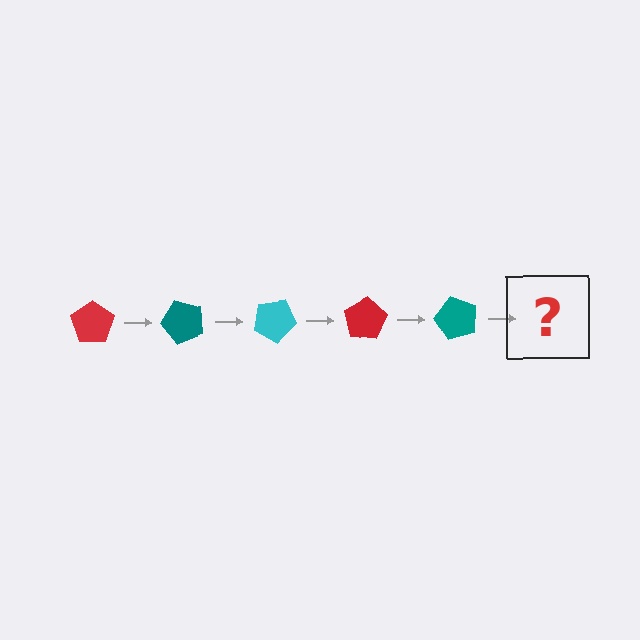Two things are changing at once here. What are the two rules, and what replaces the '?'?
The two rules are that it rotates 50 degrees each step and the color cycles through red, teal, and cyan. The '?' should be a cyan pentagon, rotated 250 degrees from the start.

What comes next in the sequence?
The next element should be a cyan pentagon, rotated 250 degrees from the start.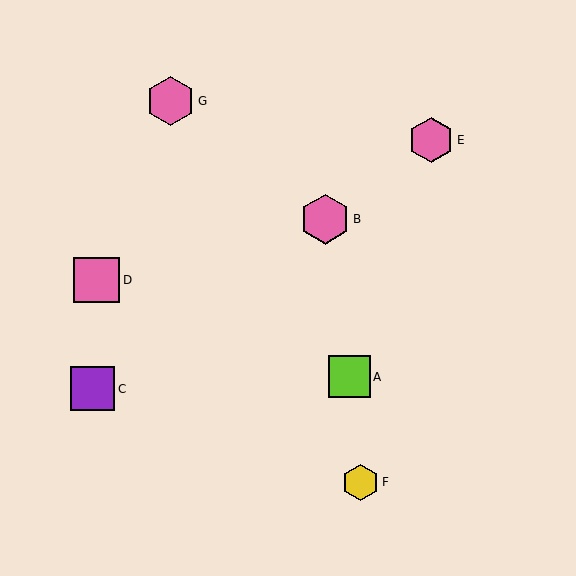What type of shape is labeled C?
Shape C is a purple square.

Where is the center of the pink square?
The center of the pink square is at (97, 280).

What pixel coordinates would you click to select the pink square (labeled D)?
Click at (97, 280) to select the pink square D.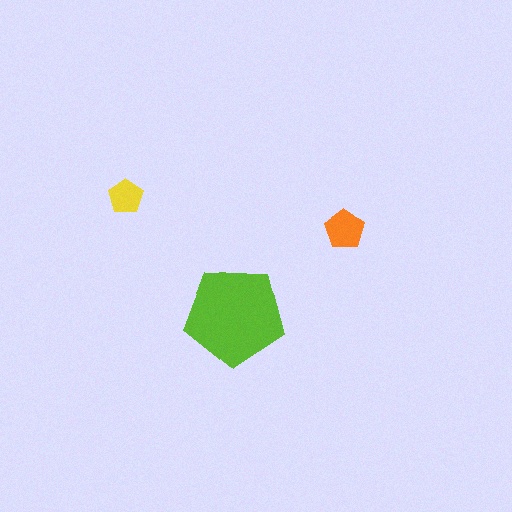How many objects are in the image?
There are 3 objects in the image.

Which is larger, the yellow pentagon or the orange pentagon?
The orange one.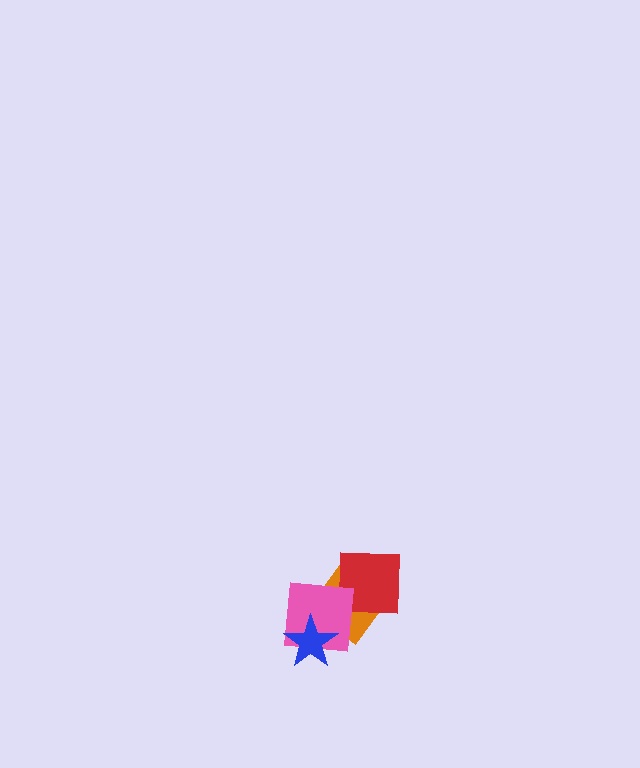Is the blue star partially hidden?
No, no other shape covers it.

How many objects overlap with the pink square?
2 objects overlap with the pink square.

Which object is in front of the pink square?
The blue star is in front of the pink square.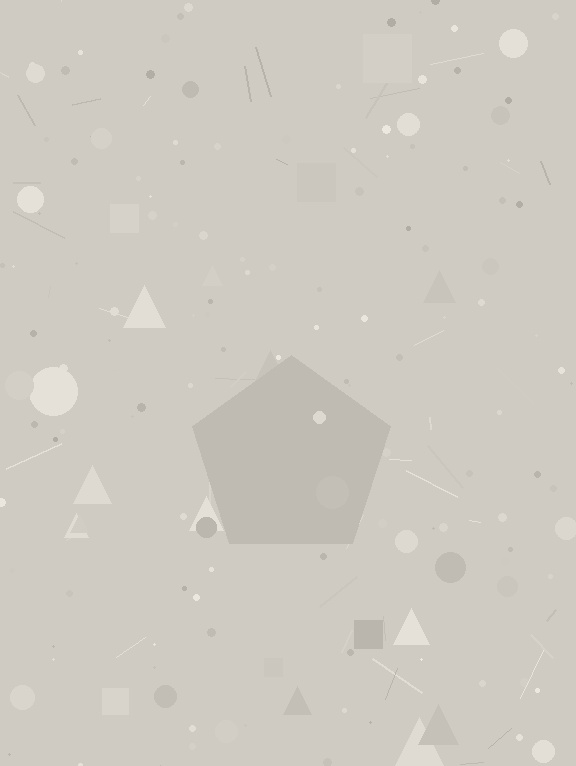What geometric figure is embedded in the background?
A pentagon is embedded in the background.